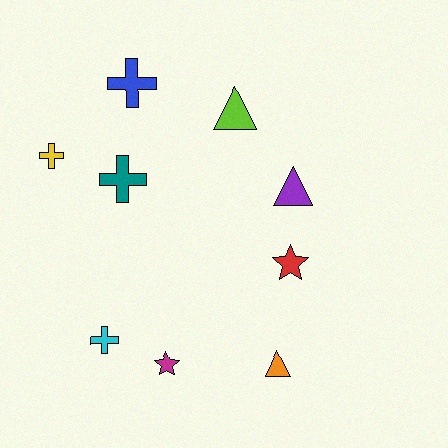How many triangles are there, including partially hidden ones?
There are 3 triangles.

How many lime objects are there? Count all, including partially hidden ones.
There is 1 lime object.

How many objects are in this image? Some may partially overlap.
There are 9 objects.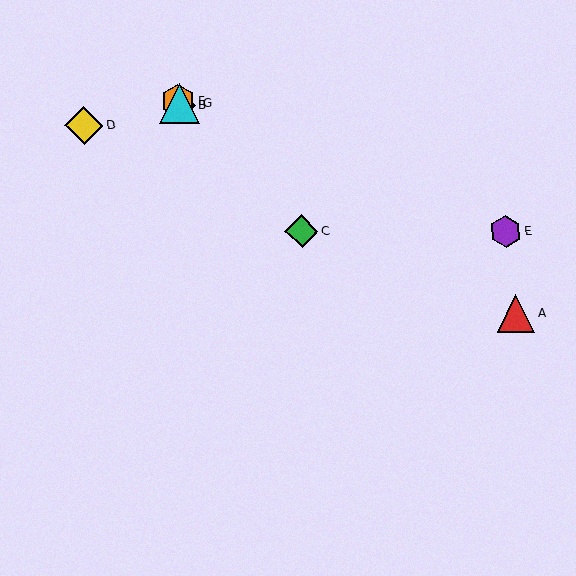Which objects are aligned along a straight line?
Objects B, C, F, G are aligned along a straight line.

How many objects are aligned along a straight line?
4 objects (B, C, F, G) are aligned along a straight line.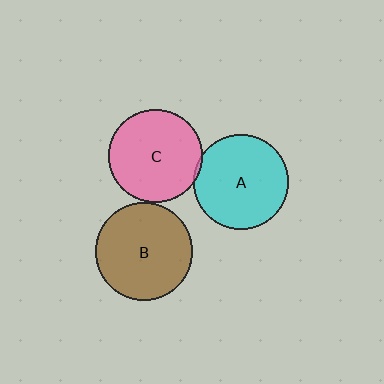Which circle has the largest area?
Circle B (brown).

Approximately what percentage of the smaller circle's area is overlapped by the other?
Approximately 5%.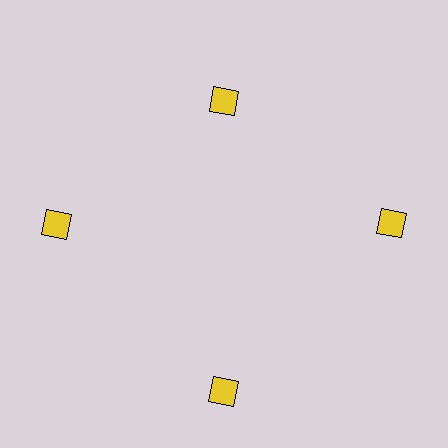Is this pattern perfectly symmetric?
No. The 4 yellow squares are arranged in a ring, but one element near the 12 o'clock position is pulled inward toward the center, breaking the 4-fold rotational symmetry.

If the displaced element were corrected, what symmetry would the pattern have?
It would have 4-fold rotational symmetry — the pattern would map onto itself every 90 degrees.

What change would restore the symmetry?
The symmetry would be restored by moving it outward, back onto the ring so that all 4 squares sit at equal angles and equal distance from the center.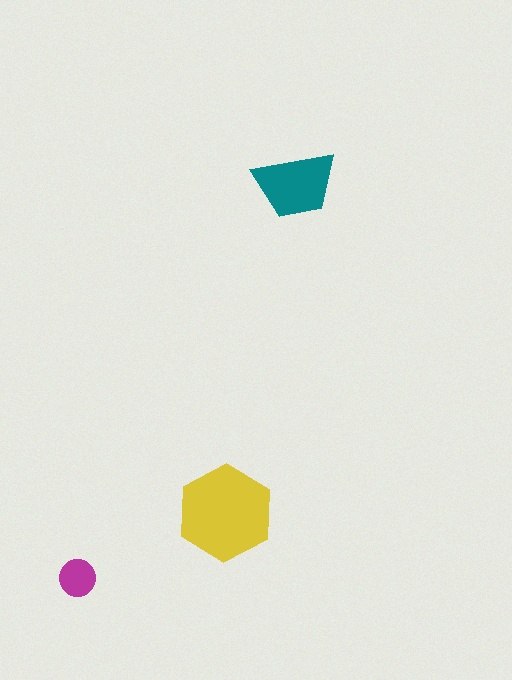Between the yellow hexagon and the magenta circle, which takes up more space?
The yellow hexagon.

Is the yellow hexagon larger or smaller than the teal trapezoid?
Larger.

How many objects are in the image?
There are 3 objects in the image.